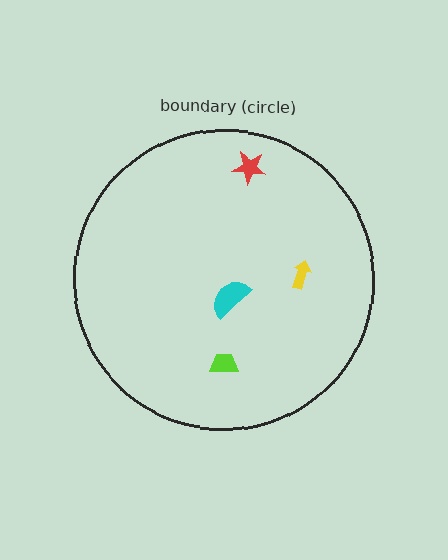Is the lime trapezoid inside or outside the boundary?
Inside.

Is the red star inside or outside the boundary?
Inside.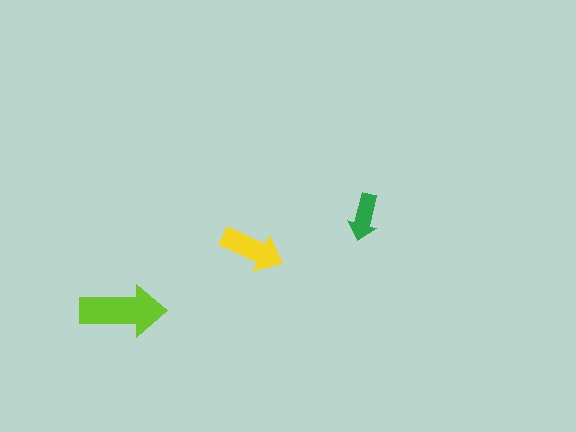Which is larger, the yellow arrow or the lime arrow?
The lime one.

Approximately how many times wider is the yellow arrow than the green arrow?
About 1.5 times wider.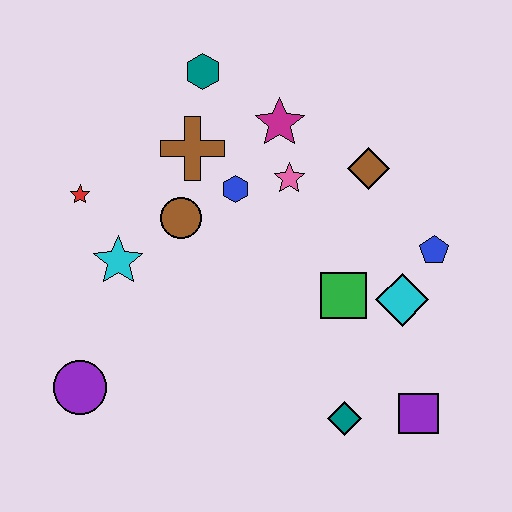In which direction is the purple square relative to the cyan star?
The purple square is to the right of the cyan star.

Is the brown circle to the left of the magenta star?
Yes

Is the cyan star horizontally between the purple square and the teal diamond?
No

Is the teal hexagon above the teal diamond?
Yes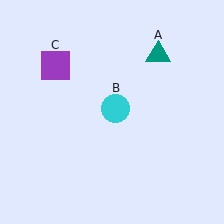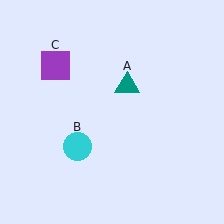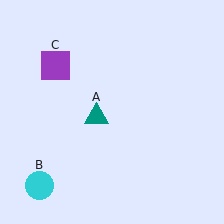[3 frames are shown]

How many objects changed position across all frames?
2 objects changed position: teal triangle (object A), cyan circle (object B).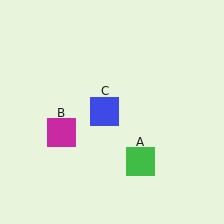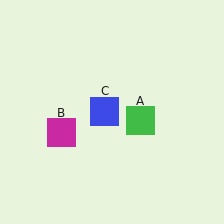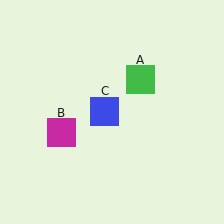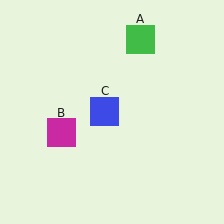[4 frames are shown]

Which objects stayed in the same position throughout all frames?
Magenta square (object B) and blue square (object C) remained stationary.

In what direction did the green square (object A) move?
The green square (object A) moved up.